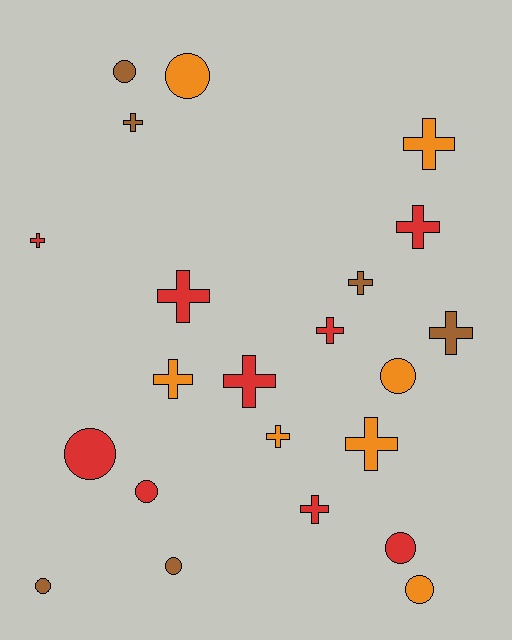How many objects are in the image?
There are 22 objects.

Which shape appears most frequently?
Cross, with 13 objects.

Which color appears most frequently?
Red, with 9 objects.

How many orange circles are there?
There are 3 orange circles.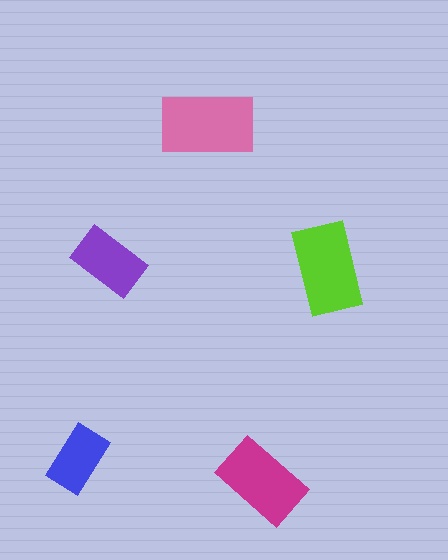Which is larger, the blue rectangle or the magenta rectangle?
The magenta one.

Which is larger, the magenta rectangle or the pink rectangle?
The pink one.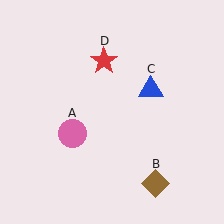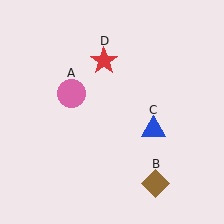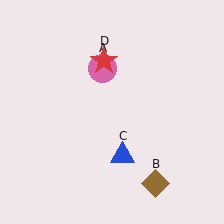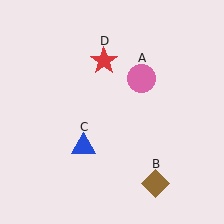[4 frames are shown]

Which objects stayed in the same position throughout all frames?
Brown diamond (object B) and red star (object D) remained stationary.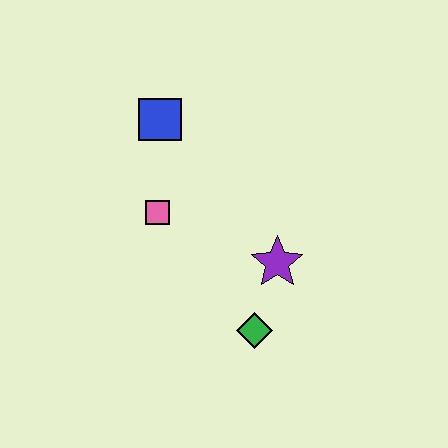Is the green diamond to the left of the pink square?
No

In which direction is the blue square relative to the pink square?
The blue square is above the pink square.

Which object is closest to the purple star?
The green diamond is closest to the purple star.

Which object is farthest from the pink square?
The green diamond is farthest from the pink square.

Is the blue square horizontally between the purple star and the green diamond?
No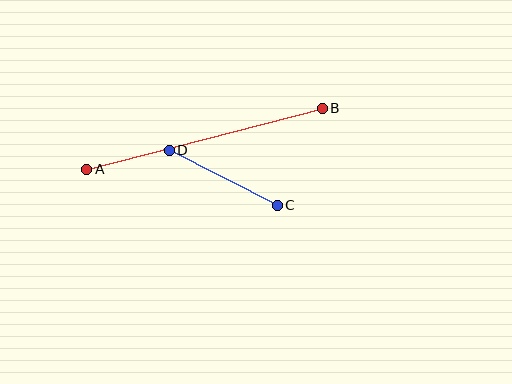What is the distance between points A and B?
The distance is approximately 243 pixels.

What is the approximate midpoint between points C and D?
The midpoint is at approximately (223, 178) pixels.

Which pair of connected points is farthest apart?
Points A and B are farthest apart.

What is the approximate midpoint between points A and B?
The midpoint is at approximately (205, 139) pixels.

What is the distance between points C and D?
The distance is approximately 121 pixels.